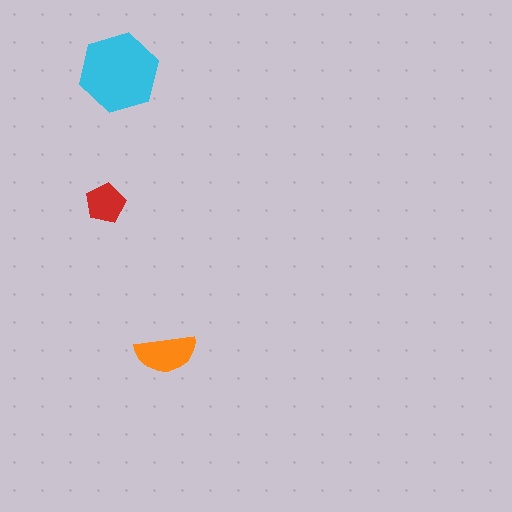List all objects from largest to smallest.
The cyan hexagon, the orange semicircle, the red pentagon.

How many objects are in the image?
There are 3 objects in the image.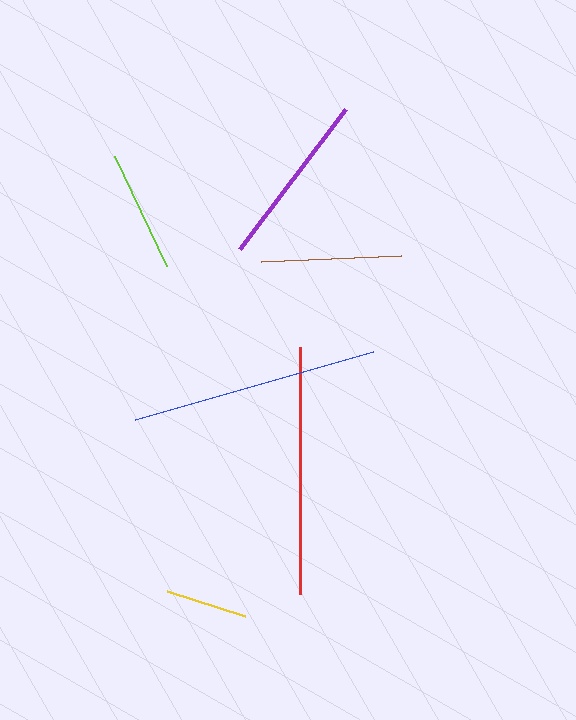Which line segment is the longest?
The blue line is the longest at approximately 247 pixels.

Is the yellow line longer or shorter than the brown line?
The brown line is longer than the yellow line.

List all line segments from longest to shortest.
From longest to shortest: blue, red, purple, brown, lime, yellow.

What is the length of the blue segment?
The blue segment is approximately 247 pixels long.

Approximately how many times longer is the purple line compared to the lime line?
The purple line is approximately 1.4 times the length of the lime line.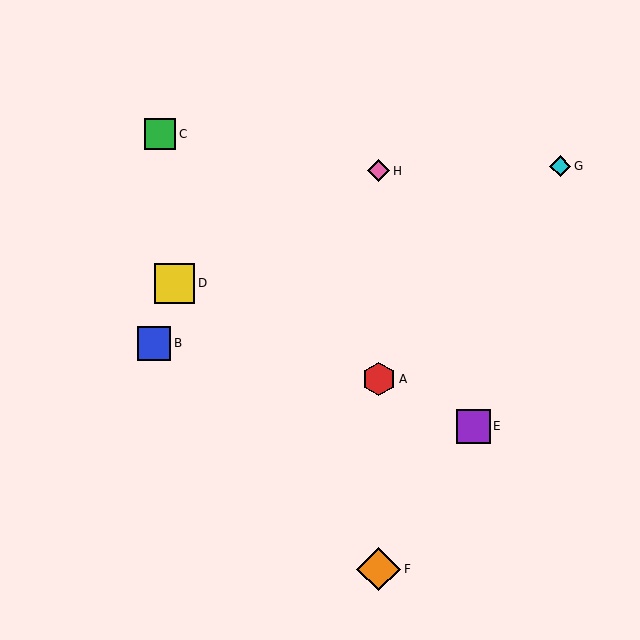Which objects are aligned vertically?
Objects A, F, H are aligned vertically.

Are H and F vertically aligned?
Yes, both are at x≈379.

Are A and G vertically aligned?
No, A is at x≈379 and G is at x≈560.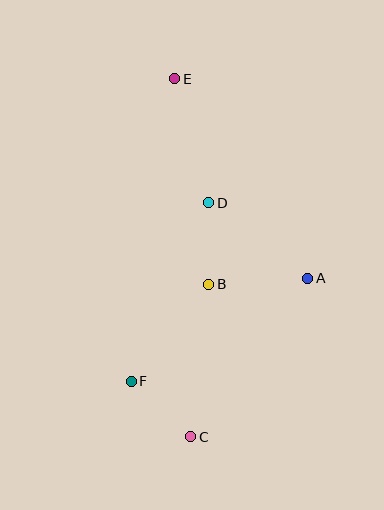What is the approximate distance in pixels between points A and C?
The distance between A and C is approximately 197 pixels.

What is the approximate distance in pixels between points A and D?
The distance between A and D is approximately 125 pixels.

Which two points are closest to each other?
Points C and F are closest to each other.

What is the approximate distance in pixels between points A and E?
The distance between A and E is approximately 240 pixels.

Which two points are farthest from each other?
Points C and E are farthest from each other.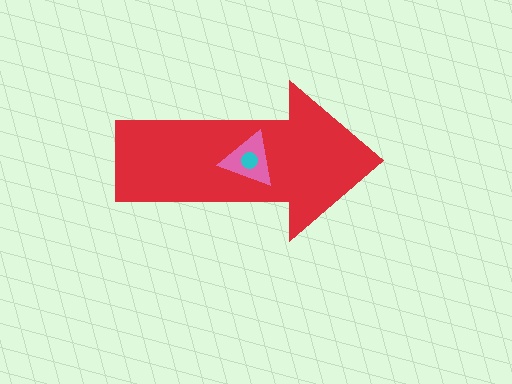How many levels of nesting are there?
3.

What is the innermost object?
The cyan circle.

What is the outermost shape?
The red arrow.